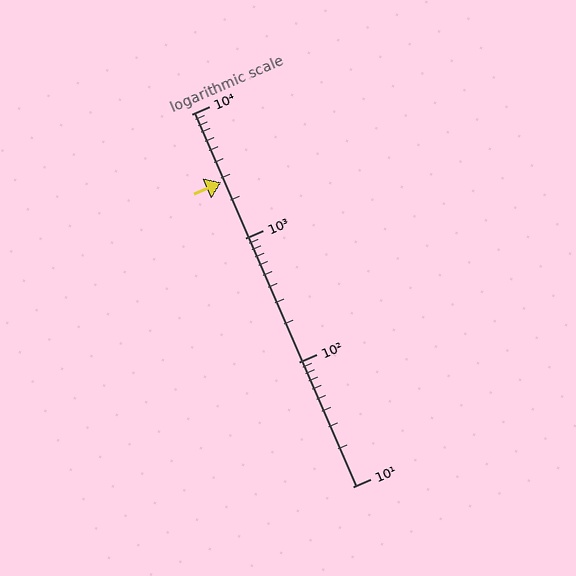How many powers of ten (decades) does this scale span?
The scale spans 3 decades, from 10 to 10000.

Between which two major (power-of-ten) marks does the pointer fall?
The pointer is between 1000 and 10000.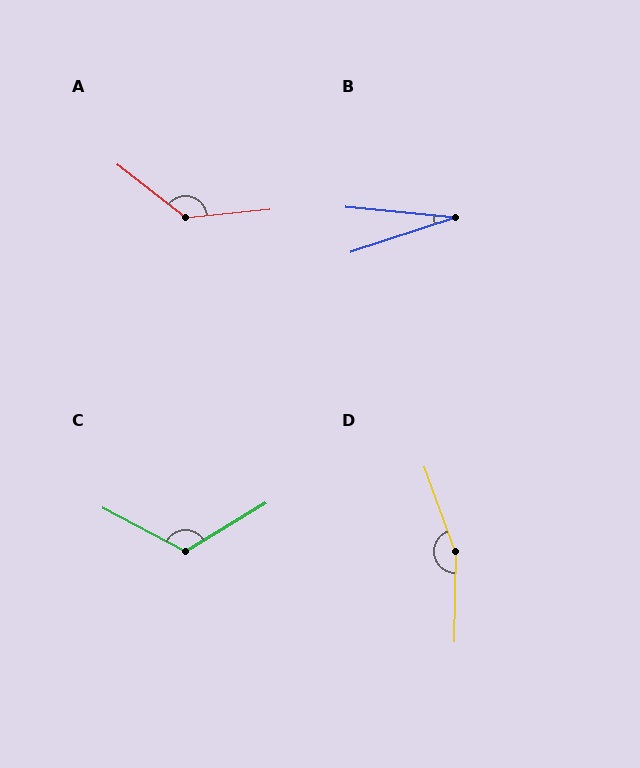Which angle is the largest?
D, at approximately 159 degrees.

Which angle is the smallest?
B, at approximately 24 degrees.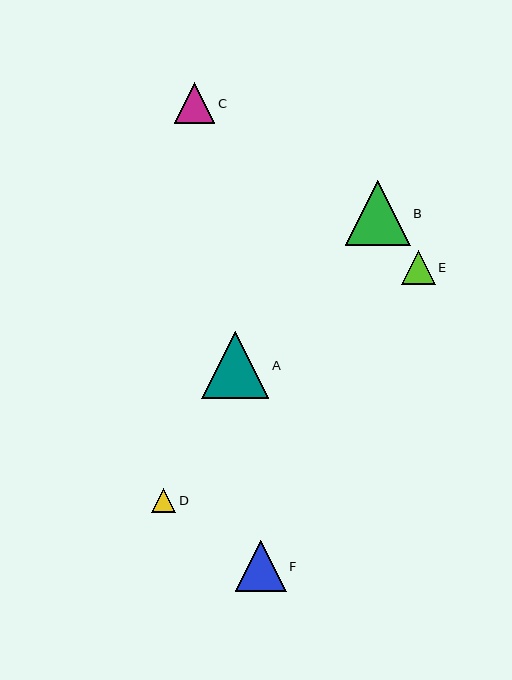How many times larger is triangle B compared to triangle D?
Triangle B is approximately 2.7 times the size of triangle D.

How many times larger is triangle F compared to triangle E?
Triangle F is approximately 1.5 times the size of triangle E.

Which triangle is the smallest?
Triangle D is the smallest with a size of approximately 24 pixels.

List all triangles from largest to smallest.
From largest to smallest: A, B, F, C, E, D.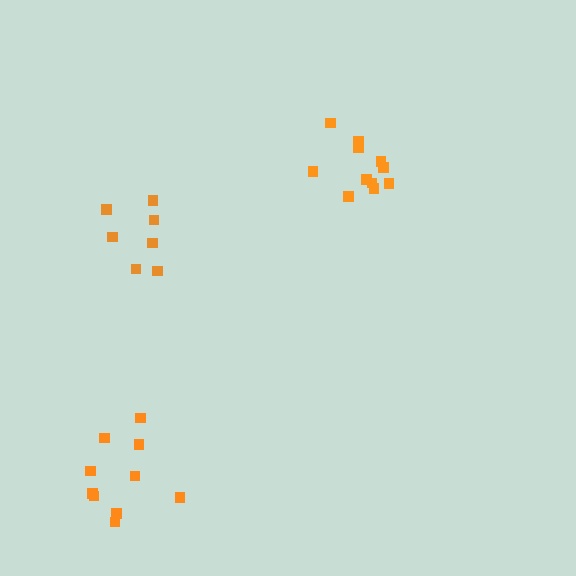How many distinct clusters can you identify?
There are 3 distinct clusters.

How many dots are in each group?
Group 1: 7 dots, Group 2: 11 dots, Group 3: 10 dots (28 total).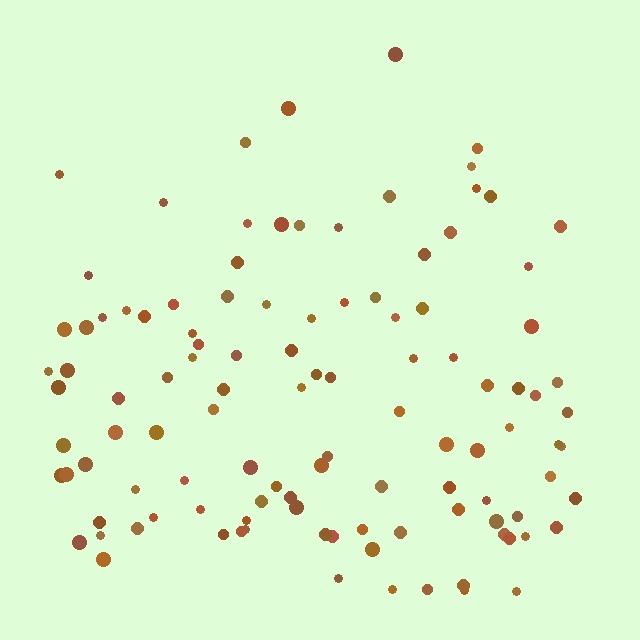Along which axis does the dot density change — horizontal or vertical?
Vertical.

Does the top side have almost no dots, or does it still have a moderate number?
Still a moderate number, just noticeably fewer than the bottom.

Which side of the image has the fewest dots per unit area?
The top.